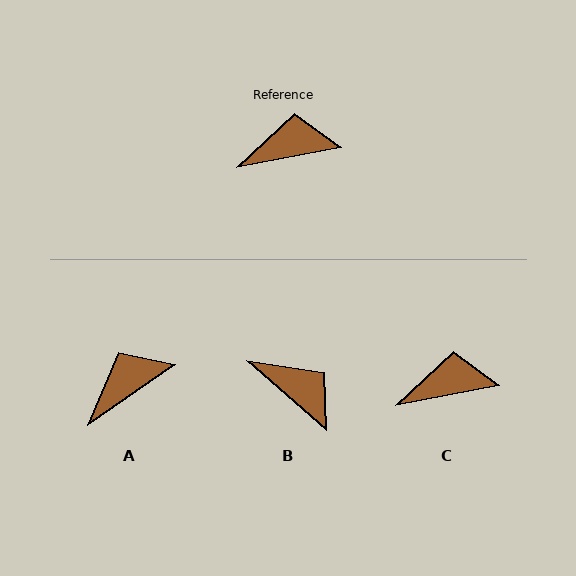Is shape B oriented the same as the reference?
No, it is off by about 52 degrees.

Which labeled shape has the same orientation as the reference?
C.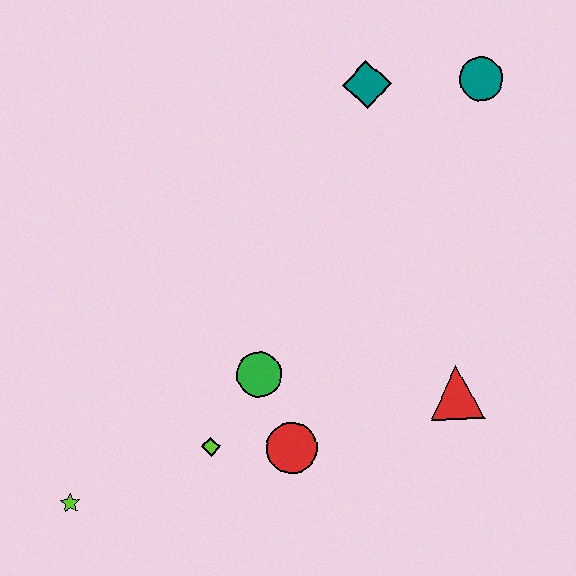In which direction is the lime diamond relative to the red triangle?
The lime diamond is to the left of the red triangle.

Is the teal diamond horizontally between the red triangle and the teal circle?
No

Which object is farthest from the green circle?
The teal circle is farthest from the green circle.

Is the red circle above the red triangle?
No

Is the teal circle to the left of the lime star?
No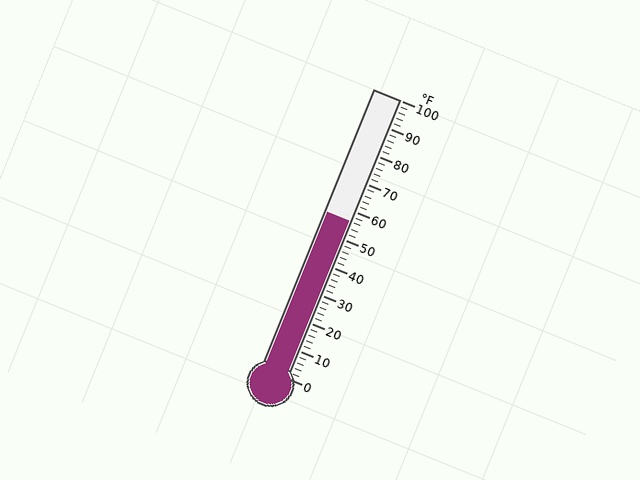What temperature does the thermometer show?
The thermometer shows approximately 56°F.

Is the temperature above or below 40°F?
The temperature is above 40°F.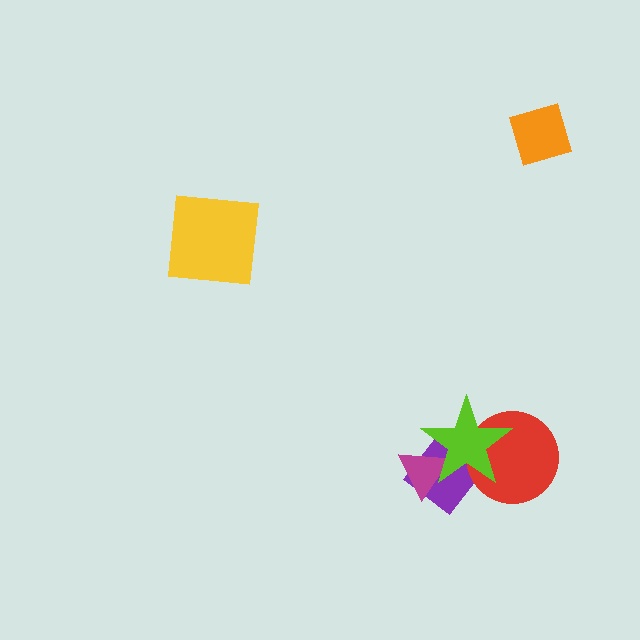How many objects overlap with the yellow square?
0 objects overlap with the yellow square.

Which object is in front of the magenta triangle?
The lime star is in front of the magenta triangle.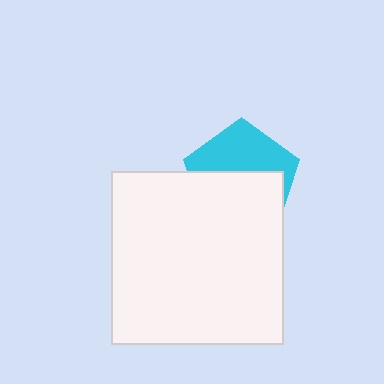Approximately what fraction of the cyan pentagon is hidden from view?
Roughly 54% of the cyan pentagon is hidden behind the white square.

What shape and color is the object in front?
The object in front is a white square.